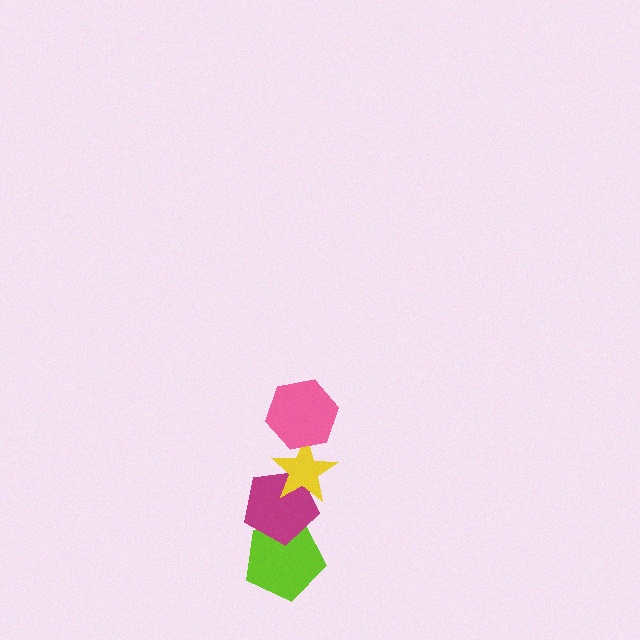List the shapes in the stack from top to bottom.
From top to bottom: the pink hexagon, the yellow star, the magenta pentagon, the lime pentagon.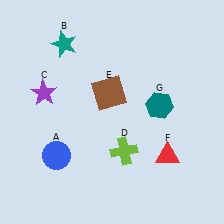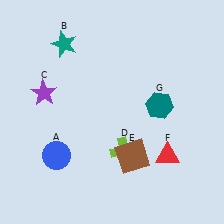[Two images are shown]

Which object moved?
The brown square (E) moved down.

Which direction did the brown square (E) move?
The brown square (E) moved down.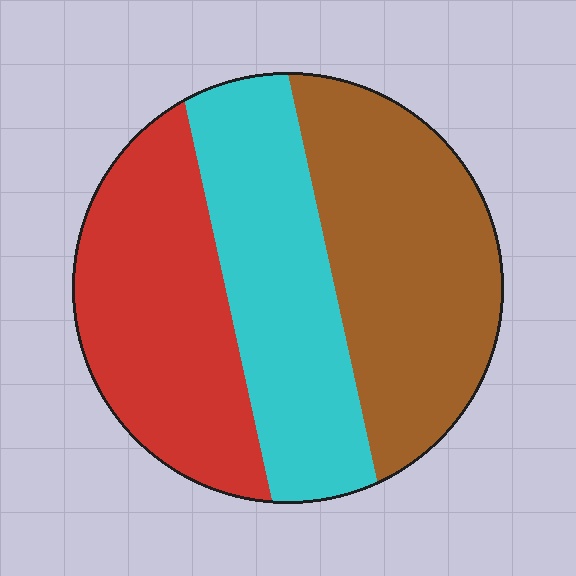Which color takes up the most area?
Brown, at roughly 35%.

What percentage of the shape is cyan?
Cyan takes up between a quarter and a half of the shape.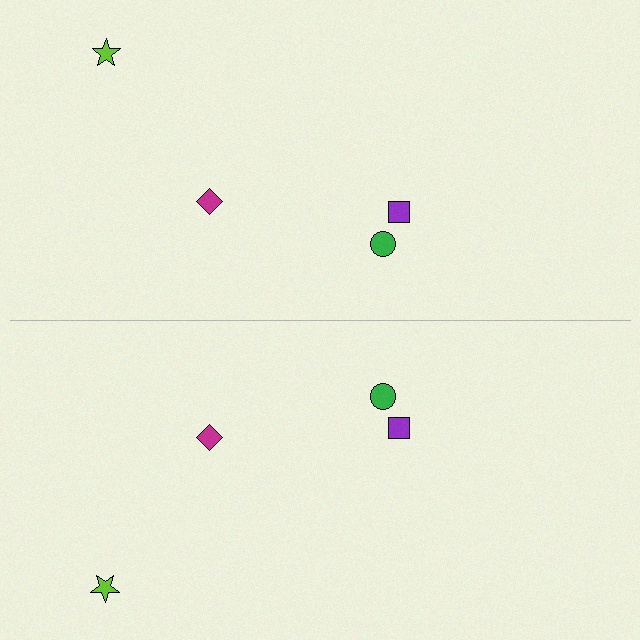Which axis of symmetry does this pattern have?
The pattern has a horizontal axis of symmetry running through the center of the image.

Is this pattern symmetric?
Yes, this pattern has bilateral (reflection) symmetry.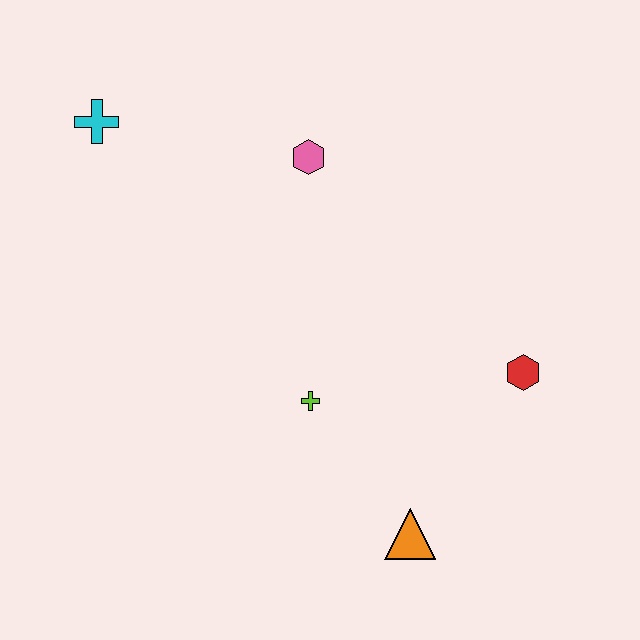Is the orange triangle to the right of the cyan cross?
Yes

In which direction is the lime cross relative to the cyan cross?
The lime cross is below the cyan cross.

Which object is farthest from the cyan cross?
The orange triangle is farthest from the cyan cross.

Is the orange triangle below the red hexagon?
Yes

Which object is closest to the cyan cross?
The pink hexagon is closest to the cyan cross.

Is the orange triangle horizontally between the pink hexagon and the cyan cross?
No